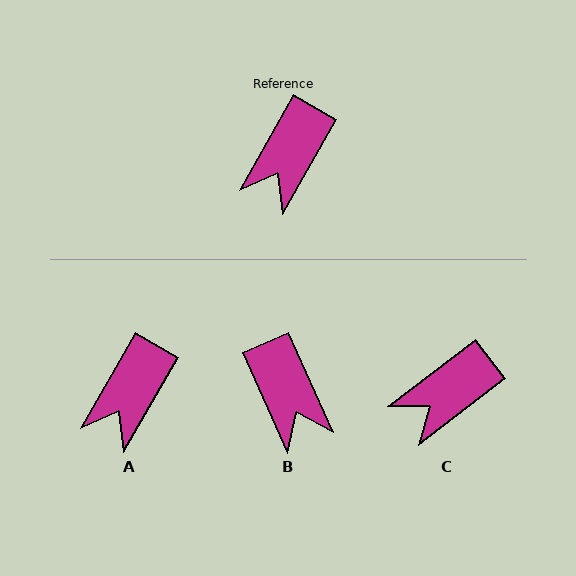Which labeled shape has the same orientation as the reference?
A.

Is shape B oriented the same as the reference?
No, it is off by about 54 degrees.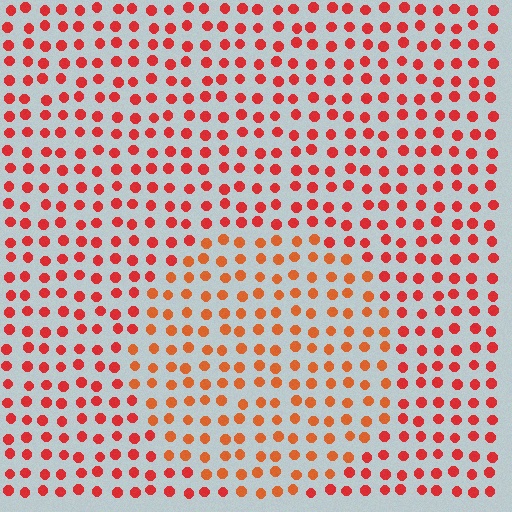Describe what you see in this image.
The image is filled with small red elements in a uniform arrangement. A circle-shaped region is visible where the elements are tinted to a slightly different hue, forming a subtle color boundary.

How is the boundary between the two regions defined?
The boundary is defined purely by a slight shift in hue (about 21 degrees). Spacing, size, and orientation are identical on both sides.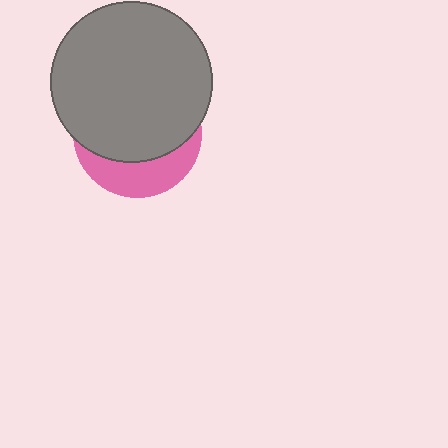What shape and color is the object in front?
The object in front is a gray circle.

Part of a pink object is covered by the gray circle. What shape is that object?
It is a circle.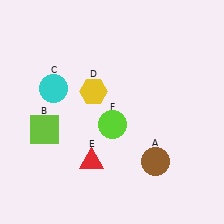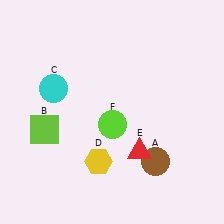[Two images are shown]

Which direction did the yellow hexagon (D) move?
The yellow hexagon (D) moved down.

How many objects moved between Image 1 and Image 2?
2 objects moved between the two images.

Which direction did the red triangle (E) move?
The red triangle (E) moved right.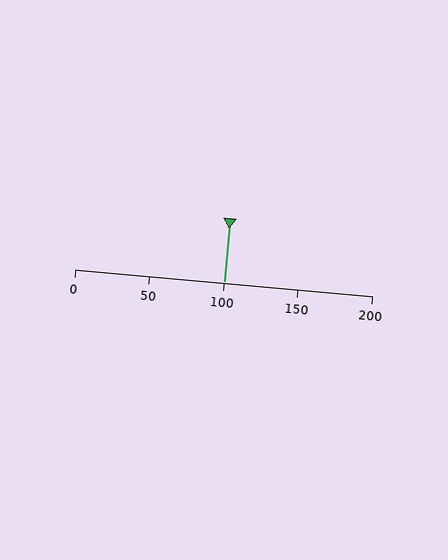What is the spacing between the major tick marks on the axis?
The major ticks are spaced 50 apart.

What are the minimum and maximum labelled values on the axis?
The axis runs from 0 to 200.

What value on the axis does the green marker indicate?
The marker indicates approximately 100.